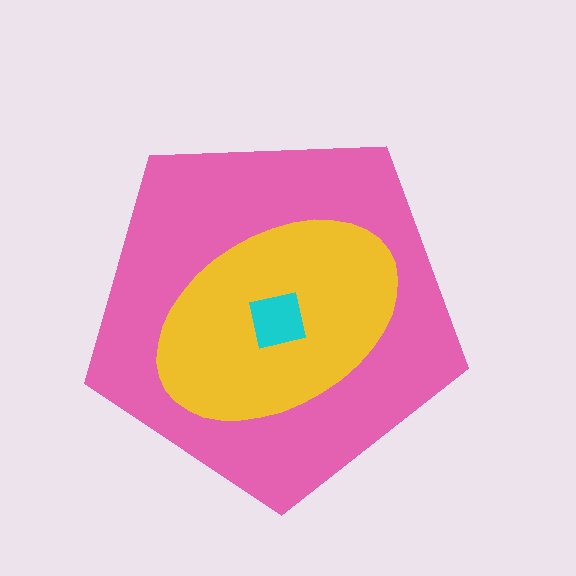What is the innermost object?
The cyan square.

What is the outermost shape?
The pink pentagon.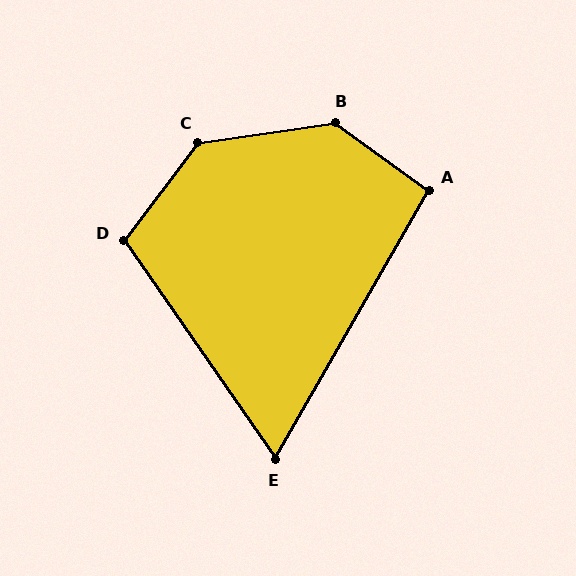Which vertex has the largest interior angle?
B, at approximately 136 degrees.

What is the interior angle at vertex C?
Approximately 135 degrees (obtuse).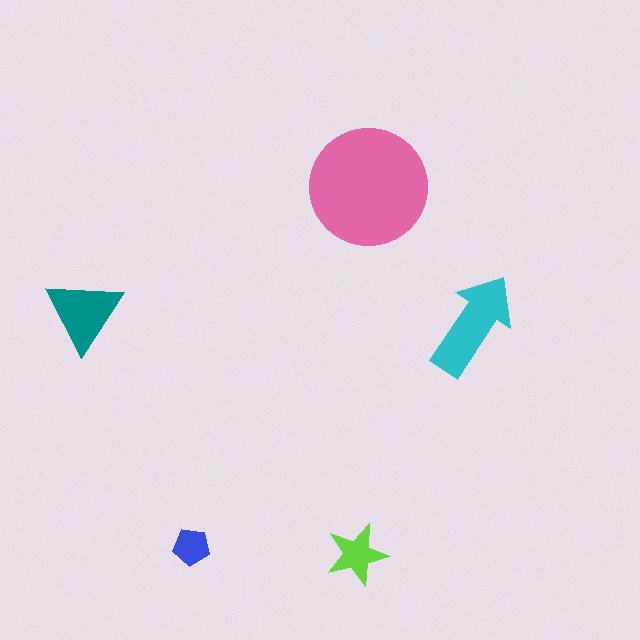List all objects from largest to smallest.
The pink circle, the cyan arrow, the teal triangle, the lime star, the blue pentagon.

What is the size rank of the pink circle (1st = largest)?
1st.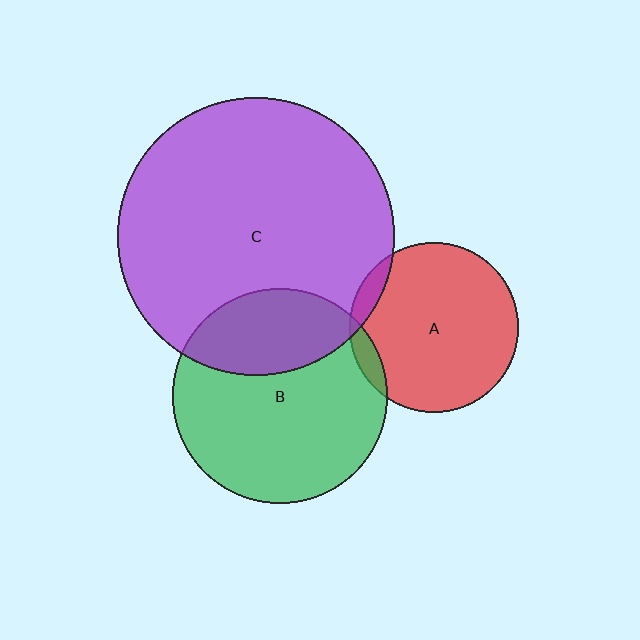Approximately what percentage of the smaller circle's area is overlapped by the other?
Approximately 30%.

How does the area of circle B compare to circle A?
Approximately 1.6 times.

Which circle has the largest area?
Circle C (purple).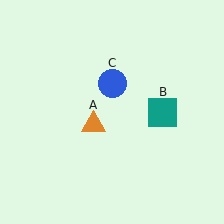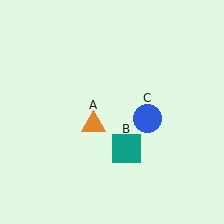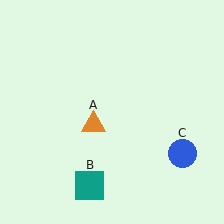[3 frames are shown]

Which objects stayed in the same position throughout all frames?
Orange triangle (object A) remained stationary.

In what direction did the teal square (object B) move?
The teal square (object B) moved down and to the left.